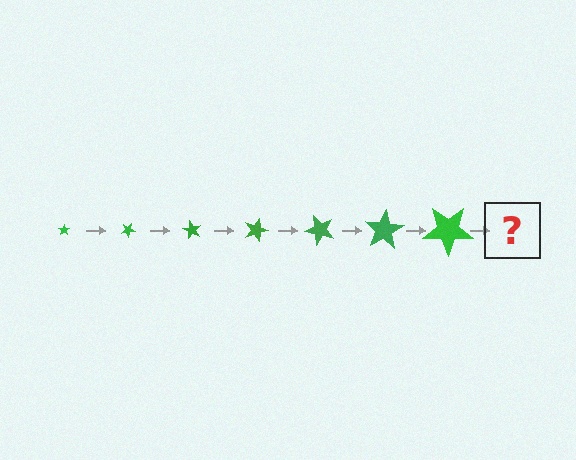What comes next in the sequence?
The next element should be a star, larger than the previous one and rotated 210 degrees from the start.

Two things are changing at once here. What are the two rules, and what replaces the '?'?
The two rules are that the star grows larger each step and it rotates 30 degrees each step. The '?' should be a star, larger than the previous one and rotated 210 degrees from the start.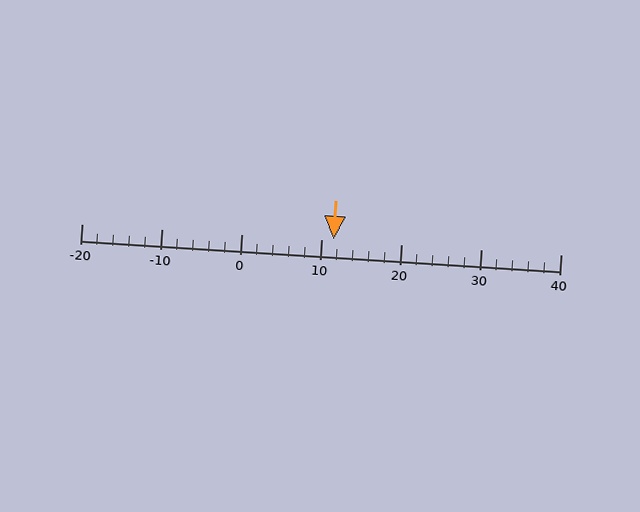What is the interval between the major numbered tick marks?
The major tick marks are spaced 10 units apart.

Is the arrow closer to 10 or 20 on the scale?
The arrow is closer to 10.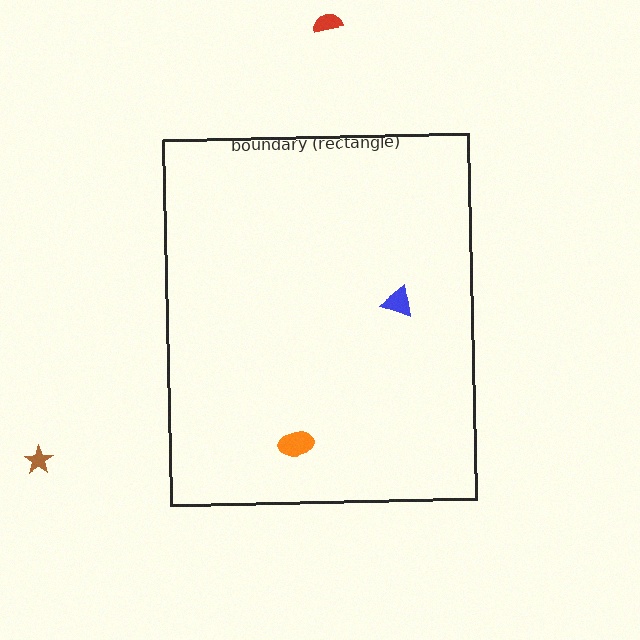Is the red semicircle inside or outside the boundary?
Outside.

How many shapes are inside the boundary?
2 inside, 2 outside.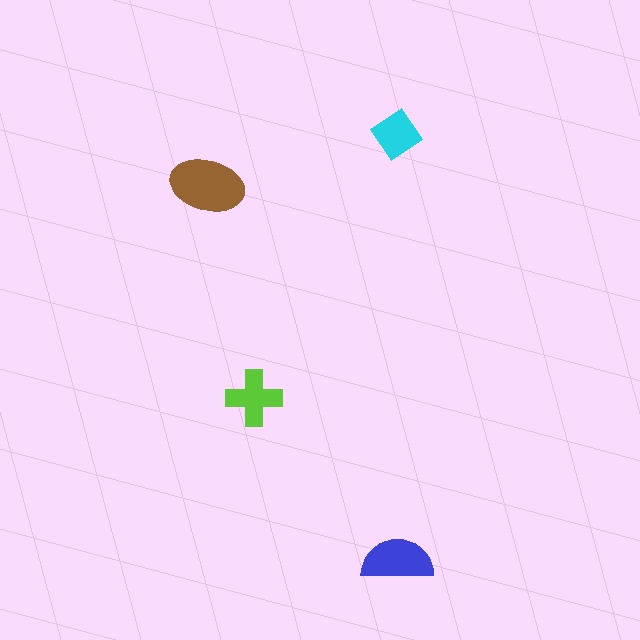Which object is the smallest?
The cyan diamond.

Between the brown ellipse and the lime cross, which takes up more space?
The brown ellipse.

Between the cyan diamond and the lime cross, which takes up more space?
The lime cross.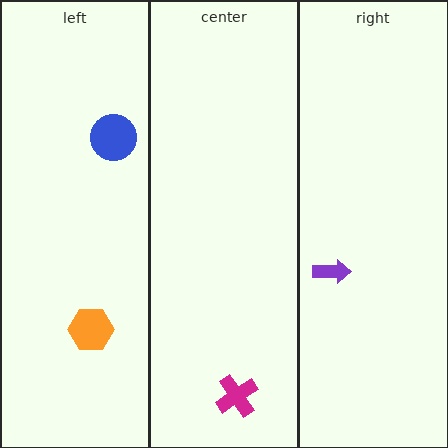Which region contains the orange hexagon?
The left region.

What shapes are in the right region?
The purple arrow.